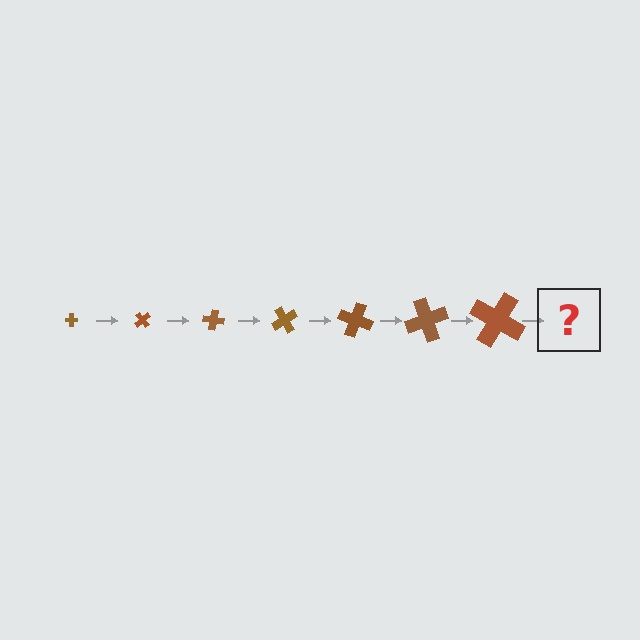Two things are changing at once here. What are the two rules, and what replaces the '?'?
The two rules are that the cross grows larger each step and it rotates 50 degrees each step. The '?' should be a cross, larger than the previous one and rotated 350 degrees from the start.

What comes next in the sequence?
The next element should be a cross, larger than the previous one and rotated 350 degrees from the start.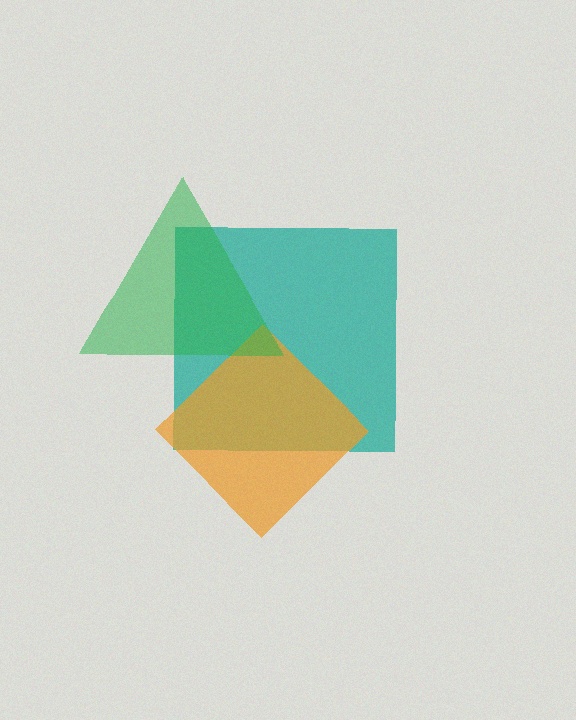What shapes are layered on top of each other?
The layered shapes are: a teal square, an orange diamond, a green triangle.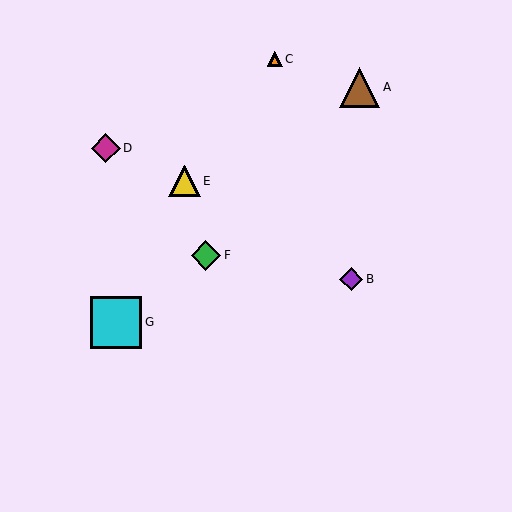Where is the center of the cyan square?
The center of the cyan square is at (116, 322).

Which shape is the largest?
The cyan square (labeled G) is the largest.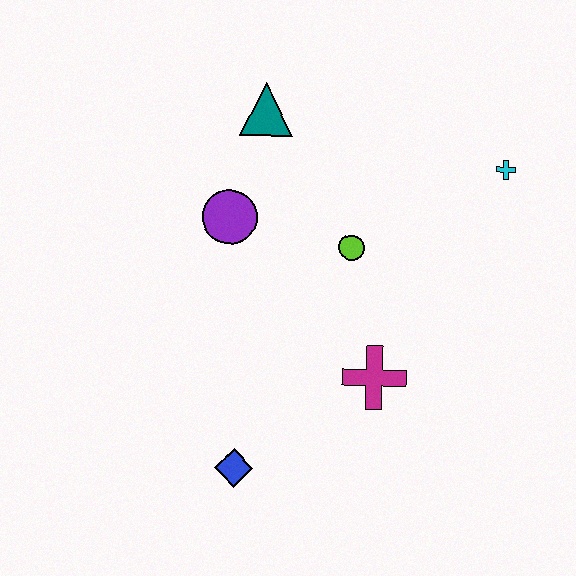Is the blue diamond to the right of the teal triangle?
No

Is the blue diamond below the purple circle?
Yes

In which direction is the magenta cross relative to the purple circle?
The magenta cross is below the purple circle.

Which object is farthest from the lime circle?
The blue diamond is farthest from the lime circle.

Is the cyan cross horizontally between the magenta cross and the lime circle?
No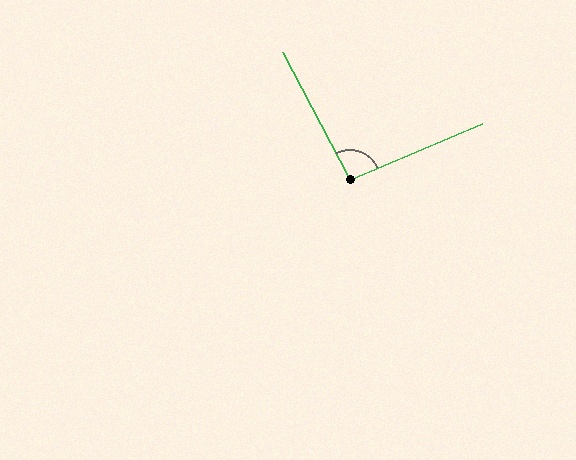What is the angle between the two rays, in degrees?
Approximately 95 degrees.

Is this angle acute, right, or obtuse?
It is approximately a right angle.